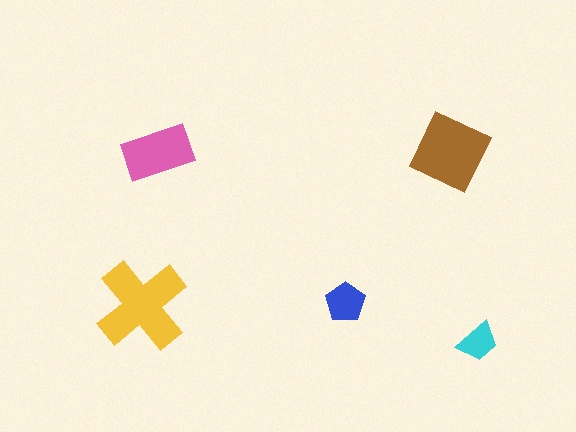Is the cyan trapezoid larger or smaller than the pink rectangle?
Smaller.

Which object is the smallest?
The cyan trapezoid.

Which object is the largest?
The yellow cross.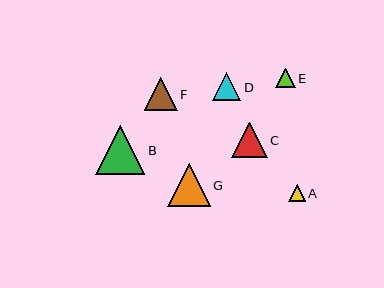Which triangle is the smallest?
Triangle A is the smallest with a size of approximately 17 pixels.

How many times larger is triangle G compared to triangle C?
Triangle G is approximately 1.2 times the size of triangle C.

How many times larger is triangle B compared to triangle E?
Triangle B is approximately 2.5 times the size of triangle E.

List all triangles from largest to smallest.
From largest to smallest: B, G, C, F, D, E, A.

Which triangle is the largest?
Triangle B is the largest with a size of approximately 49 pixels.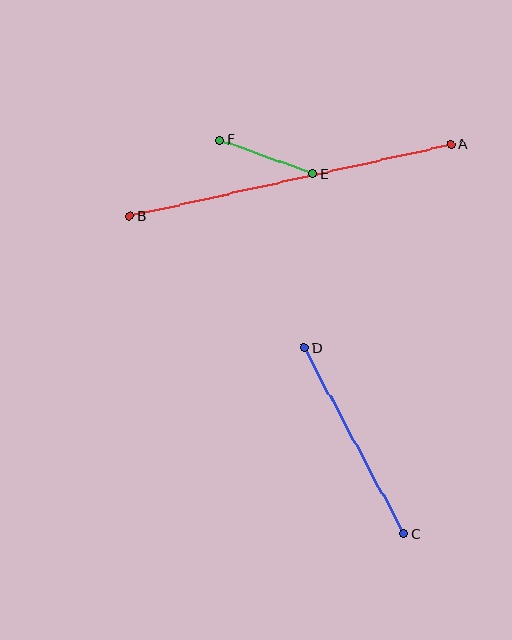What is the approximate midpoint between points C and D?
The midpoint is at approximately (354, 441) pixels.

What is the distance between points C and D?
The distance is approximately 211 pixels.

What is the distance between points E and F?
The distance is approximately 98 pixels.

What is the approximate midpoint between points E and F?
The midpoint is at approximately (266, 157) pixels.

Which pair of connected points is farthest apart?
Points A and B are farthest apart.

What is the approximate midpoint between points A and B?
The midpoint is at approximately (290, 180) pixels.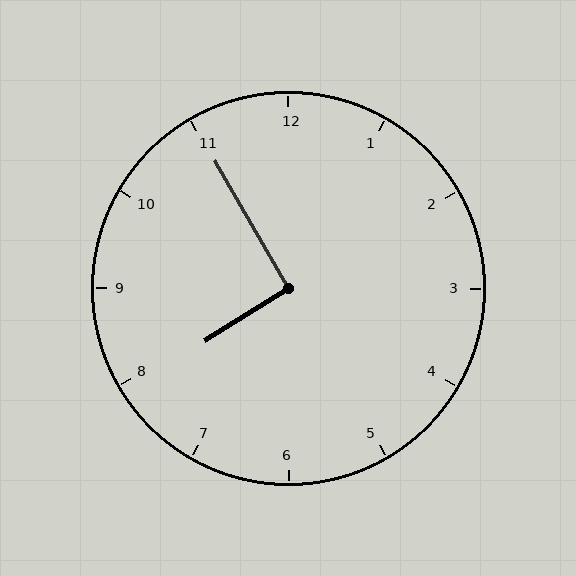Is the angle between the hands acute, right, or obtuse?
It is right.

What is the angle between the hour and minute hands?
Approximately 92 degrees.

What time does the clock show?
7:55.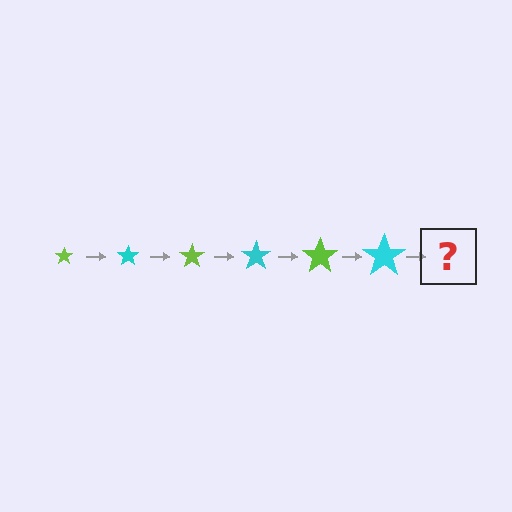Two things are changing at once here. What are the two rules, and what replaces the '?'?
The two rules are that the star grows larger each step and the color cycles through lime and cyan. The '?' should be a lime star, larger than the previous one.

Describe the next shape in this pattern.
It should be a lime star, larger than the previous one.